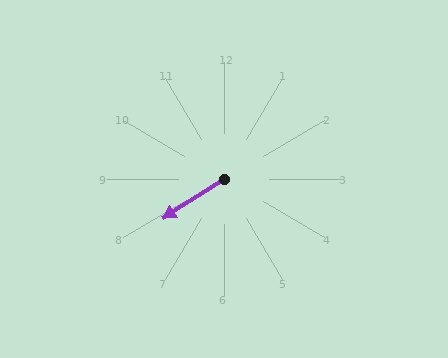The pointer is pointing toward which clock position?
Roughly 8 o'clock.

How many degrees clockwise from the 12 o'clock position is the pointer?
Approximately 237 degrees.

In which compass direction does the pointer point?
Southwest.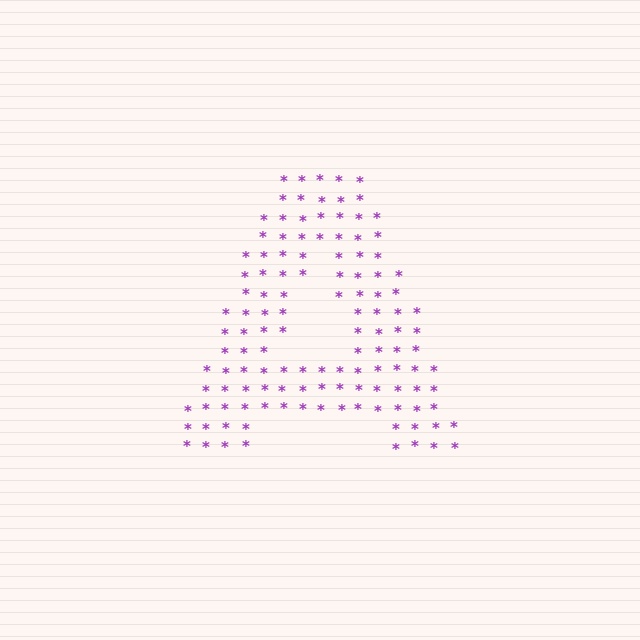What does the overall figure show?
The overall figure shows the letter A.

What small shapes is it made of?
It is made of small asterisks.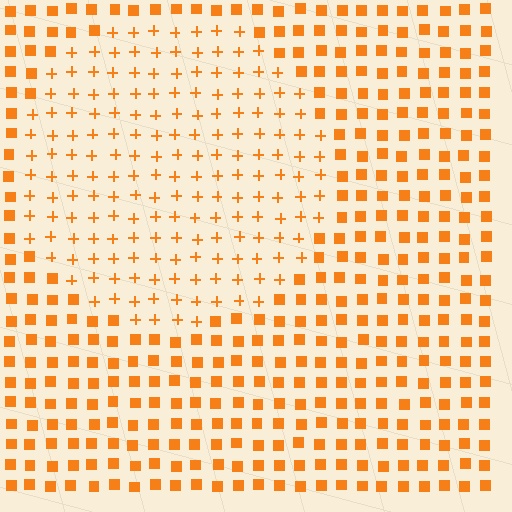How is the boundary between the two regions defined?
The boundary is defined by a change in element shape: plus signs inside vs. squares outside. All elements share the same color and spacing.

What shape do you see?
I see a circle.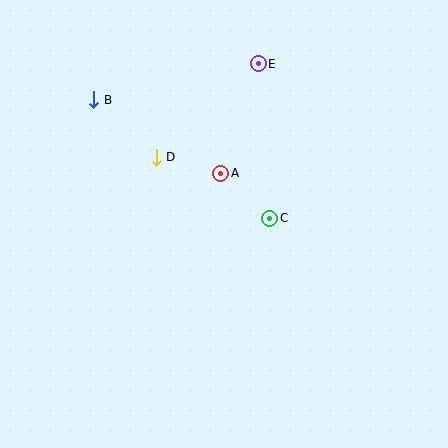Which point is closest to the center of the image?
Point C at (270, 218) is closest to the center.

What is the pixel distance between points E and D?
The distance between E and D is 138 pixels.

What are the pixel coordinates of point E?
Point E is at (258, 64).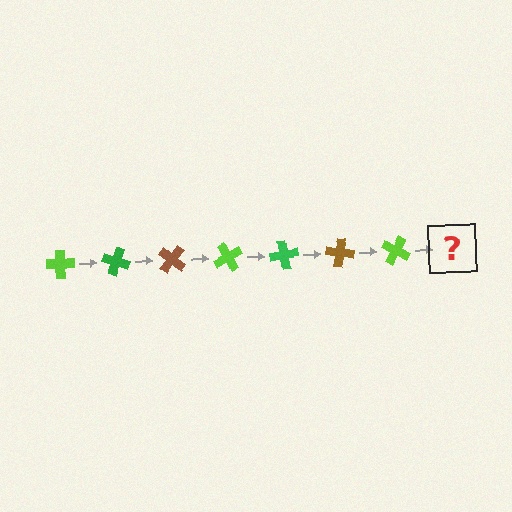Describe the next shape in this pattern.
It should be a green cross, rotated 140 degrees from the start.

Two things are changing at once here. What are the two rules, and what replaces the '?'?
The two rules are that it rotates 20 degrees each step and the color cycles through lime, green, and brown. The '?' should be a green cross, rotated 140 degrees from the start.